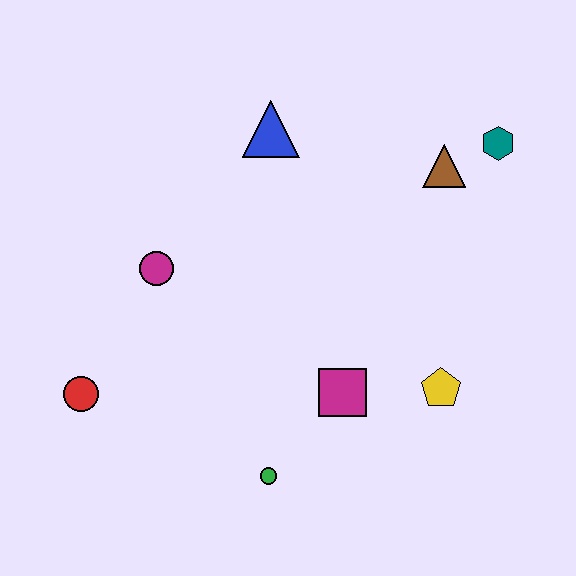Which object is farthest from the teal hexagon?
The red circle is farthest from the teal hexagon.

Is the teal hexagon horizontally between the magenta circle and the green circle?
No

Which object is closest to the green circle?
The magenta square is closest to the green circle.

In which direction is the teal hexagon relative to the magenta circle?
The teal hexagon is to the right of the magenta circle.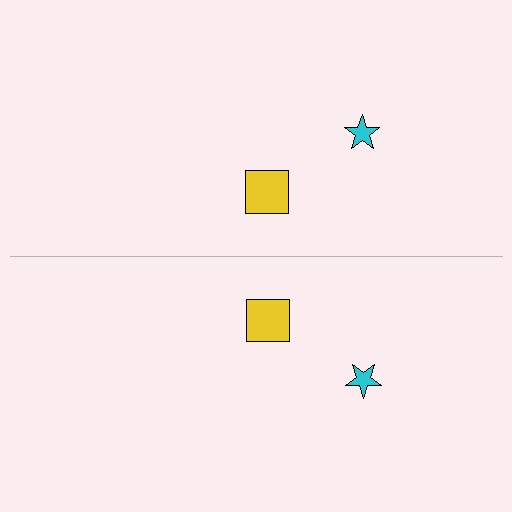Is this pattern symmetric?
Yes, this pattern has bilateral (reflection) symmetry.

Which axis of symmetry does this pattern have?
The pattern has a horizontal axis of symmetry running through the center of the image.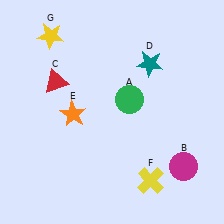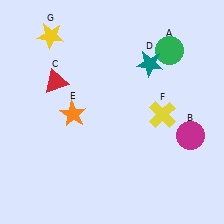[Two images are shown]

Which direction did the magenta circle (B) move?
The magenta circle (B) moved up.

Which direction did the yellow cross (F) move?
The yellow cross (F) moved up.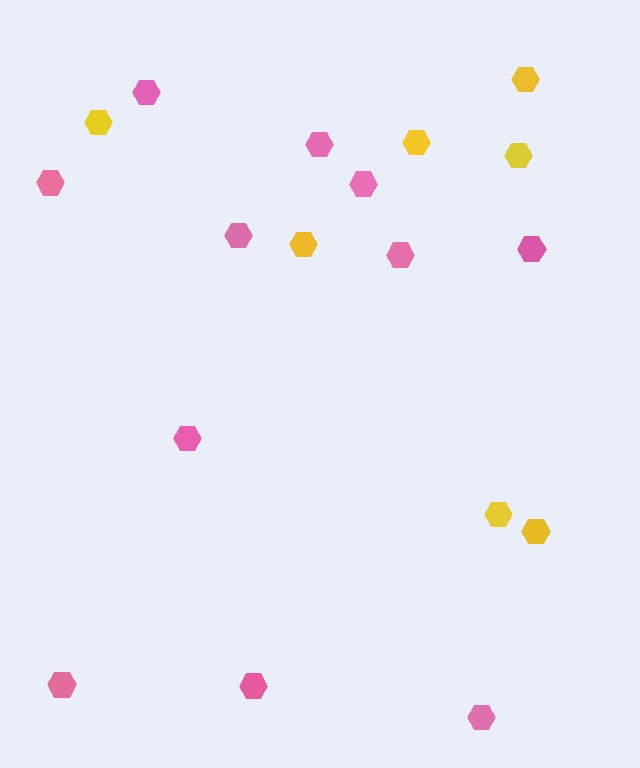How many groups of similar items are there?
There are 2 groups: one group of yellow hexagons (7) and one group of pink hexagons (11).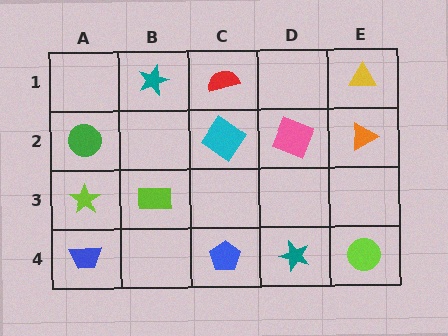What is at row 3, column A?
A lime star.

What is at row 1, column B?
A teal star.